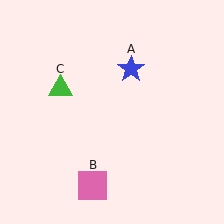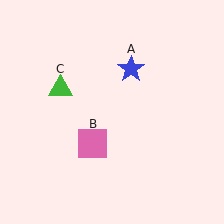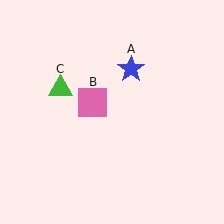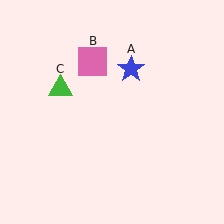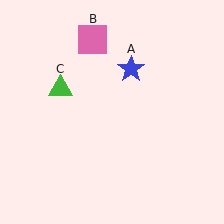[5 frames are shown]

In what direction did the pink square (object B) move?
The pink square (object B) moved up.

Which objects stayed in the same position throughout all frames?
Blue star (object A) and green triangle (object C) remained stationary.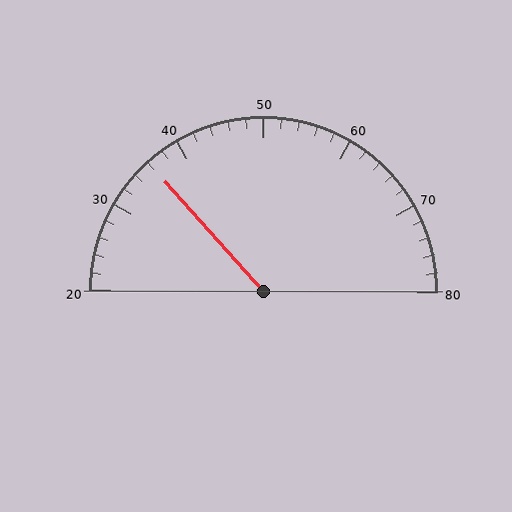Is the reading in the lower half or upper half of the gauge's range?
The reading is in the lower half of the range (20 to 80).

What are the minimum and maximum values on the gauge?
The gauge ranges from 20 to 80.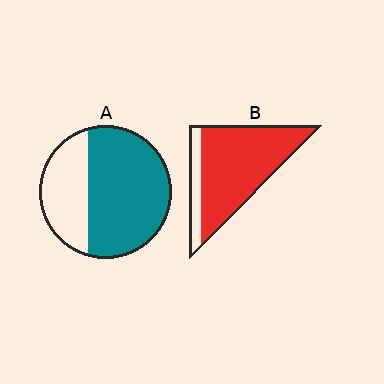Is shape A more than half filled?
Yes.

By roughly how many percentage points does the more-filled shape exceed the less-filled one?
By roughly 15 percentage points (B over A).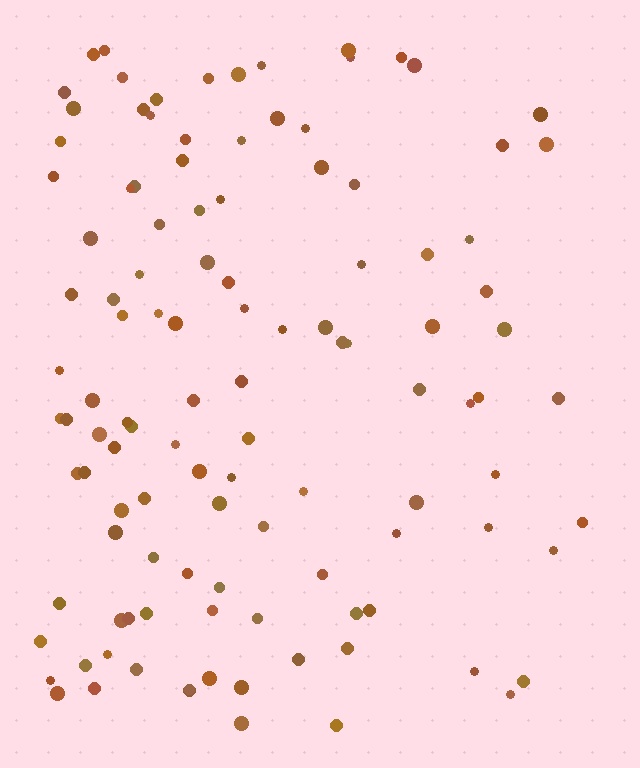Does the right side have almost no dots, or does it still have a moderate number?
Still a moderate number, just noticeably fewer than the left.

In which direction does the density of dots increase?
From right to left, with the left side densest.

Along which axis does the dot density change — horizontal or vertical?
Horizontal.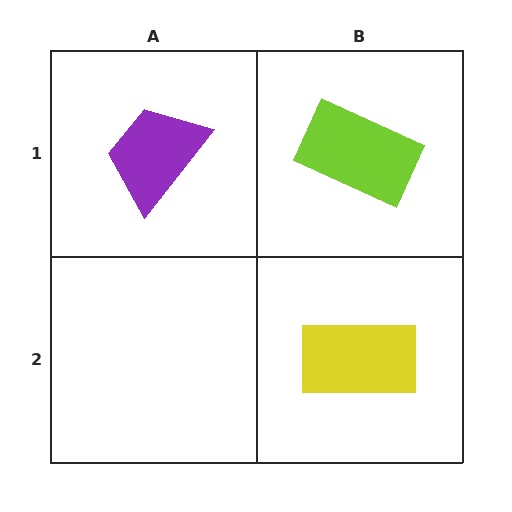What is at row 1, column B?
A lime rectangle.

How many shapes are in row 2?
1 shape.